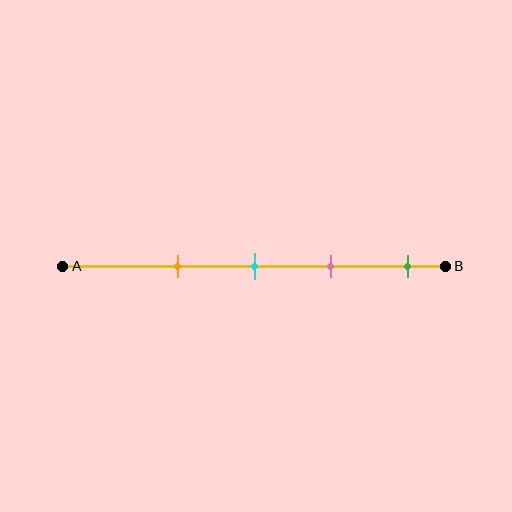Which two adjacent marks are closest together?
The cyan and pink marks are the closest adjacent pair.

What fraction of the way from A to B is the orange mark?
The orange mark is approximately 30% (0.3) of the way from A to B.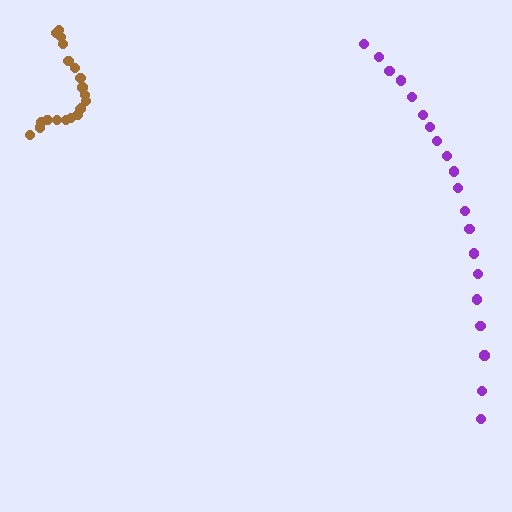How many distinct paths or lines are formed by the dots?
There are 2 distinct paths.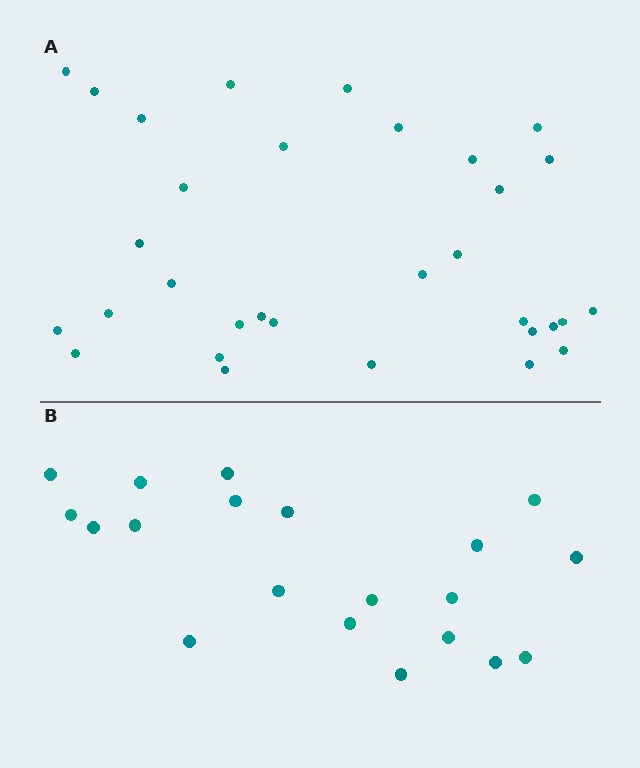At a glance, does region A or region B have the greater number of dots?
Region A (the top region) has more dots.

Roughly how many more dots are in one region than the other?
Region A has roughly 12 or so more dots than region B.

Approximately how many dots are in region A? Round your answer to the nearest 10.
About 30 dots. (The exact count is 32, which rounds to 30.)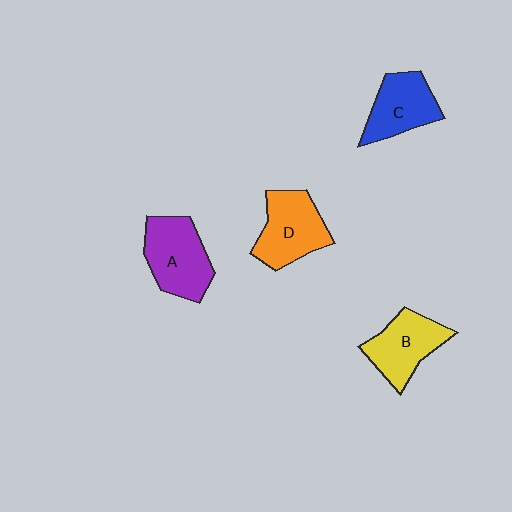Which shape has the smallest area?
Shape C (blue).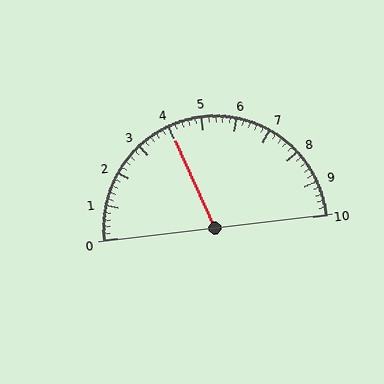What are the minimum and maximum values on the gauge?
The gauge ranges from 0 to 10.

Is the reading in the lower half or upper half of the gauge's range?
The reading is in the lower half of the range (0 to 10).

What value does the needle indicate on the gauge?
The needle indicates approximately 4.0.